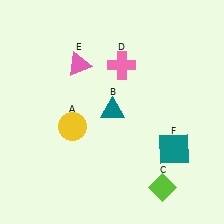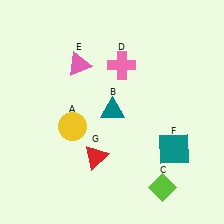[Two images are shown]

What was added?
A red triangle (G) was added in Image 2.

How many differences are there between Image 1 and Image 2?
There is 1 difference between the two images.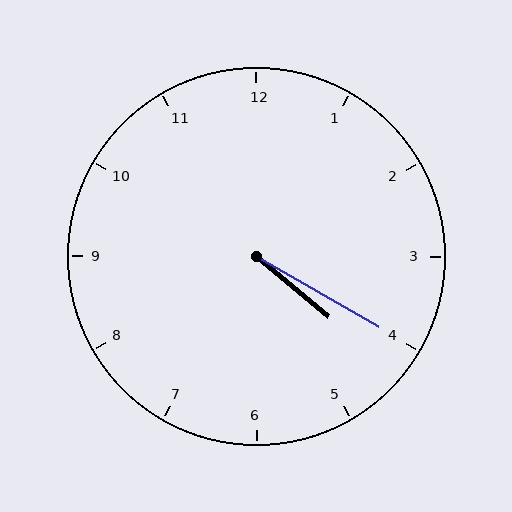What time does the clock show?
4:20.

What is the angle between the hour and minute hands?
Approximately 10 degrees.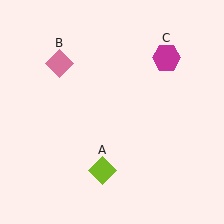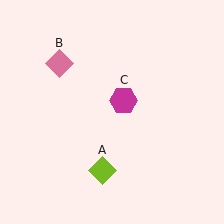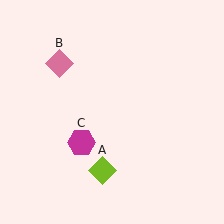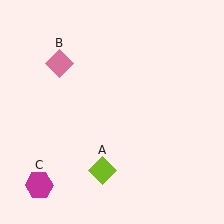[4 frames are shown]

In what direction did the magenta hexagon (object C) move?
The magenta hexagon (object C) moved down and to the left.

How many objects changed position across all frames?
1 object changed position: magenta hexagon (object C).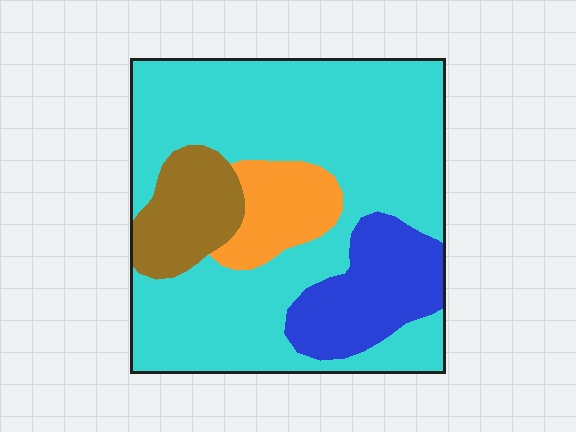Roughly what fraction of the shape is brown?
Brown covers roughly 10% of the shape.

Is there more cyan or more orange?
Cyan.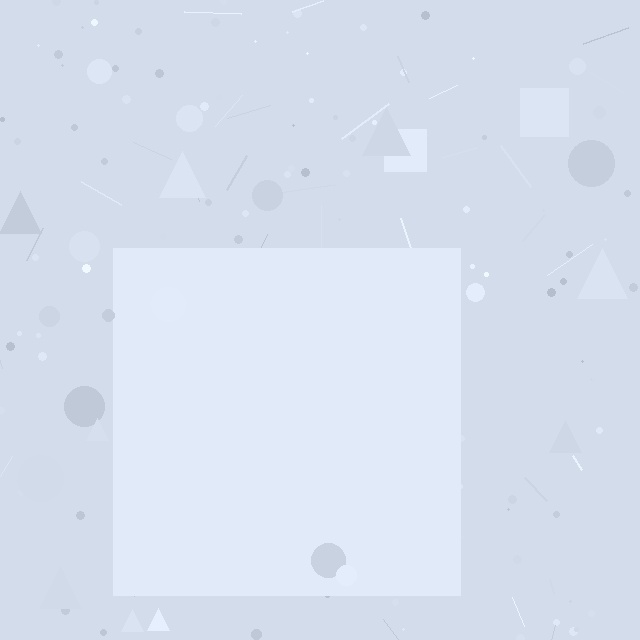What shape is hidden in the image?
A square is hidden in the image.